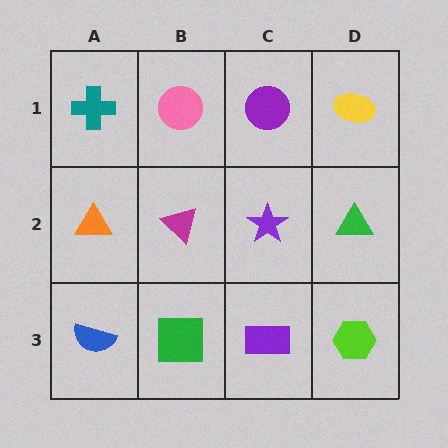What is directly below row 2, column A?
A blue semicircle.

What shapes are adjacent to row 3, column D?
A green triangle (row 2, column D), a purple rectangle (row 3, column C).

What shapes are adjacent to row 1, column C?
A purple star (row 2, column C), a pink circle (row 1, column B), a yellow ellipse (row 1, column D).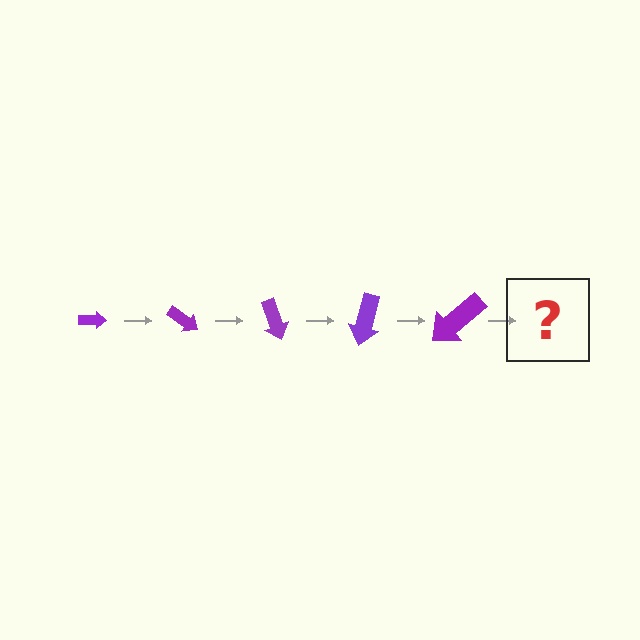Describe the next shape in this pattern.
It should be an arrow, larger than the previous one and rotated 175 degrees from the start.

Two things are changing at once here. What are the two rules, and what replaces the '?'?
The two rules are that the arrow grows larger each step and it rotates 35 degrees each step. The '?' should be an arrow, larger than the previous one and rotated 175 degrees from the start.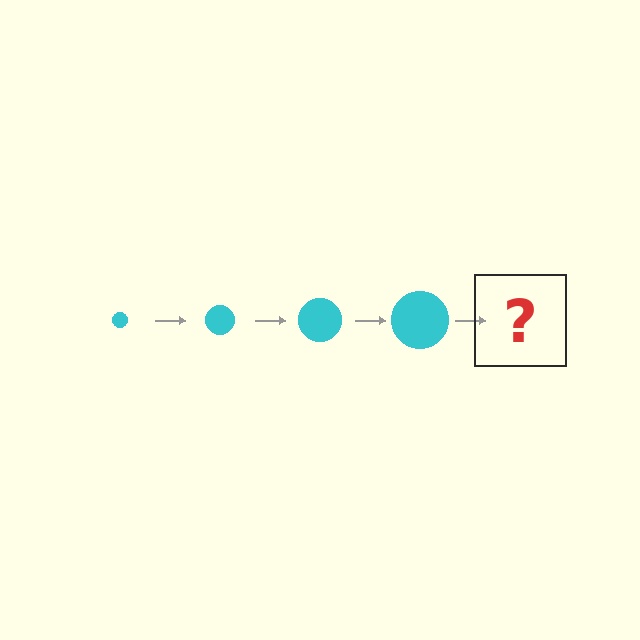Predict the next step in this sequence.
The next step is a cyan circle, larger than the previous one.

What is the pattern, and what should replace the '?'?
The pattern is that the circle gets progressively larger each step. The '?' should be a cyan circle, larger than the previous one.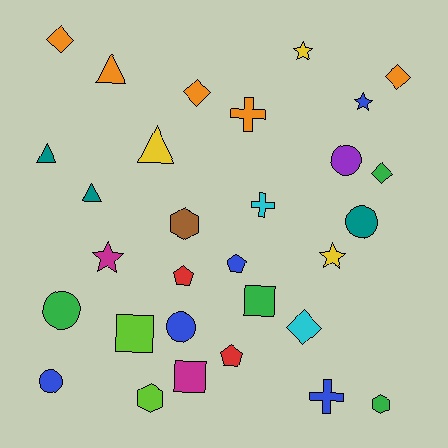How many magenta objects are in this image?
There are 2 magenta objects.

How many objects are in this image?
There are 30 objects.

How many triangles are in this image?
There are 4 triangles.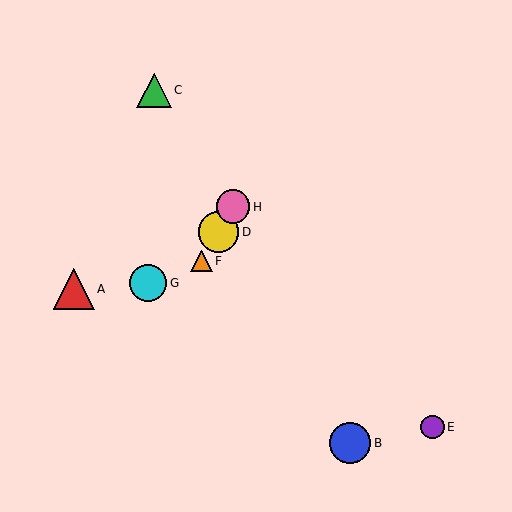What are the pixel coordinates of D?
Object D is at (218, 232).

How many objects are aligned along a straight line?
3 objects (D, F, H) are aligned along a straight line.